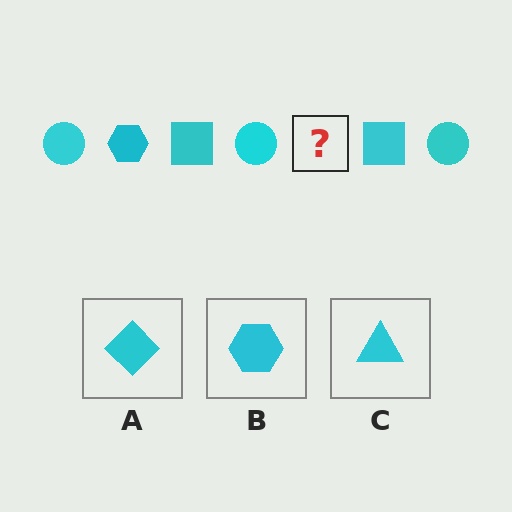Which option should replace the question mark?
Option B.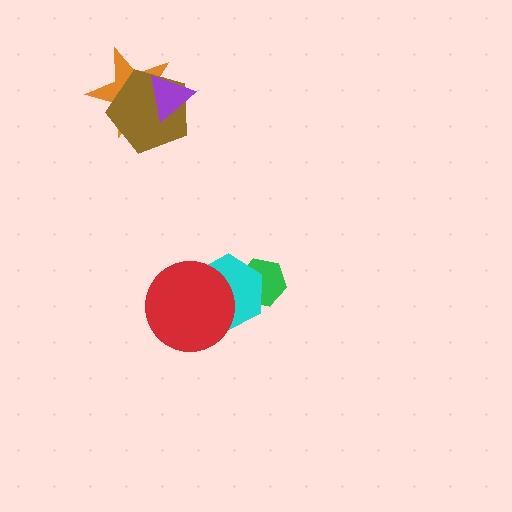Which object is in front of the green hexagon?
The cyan hexagon is in front of the green hexagon.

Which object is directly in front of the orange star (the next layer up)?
The brown pentagon is directly in front of the orange star.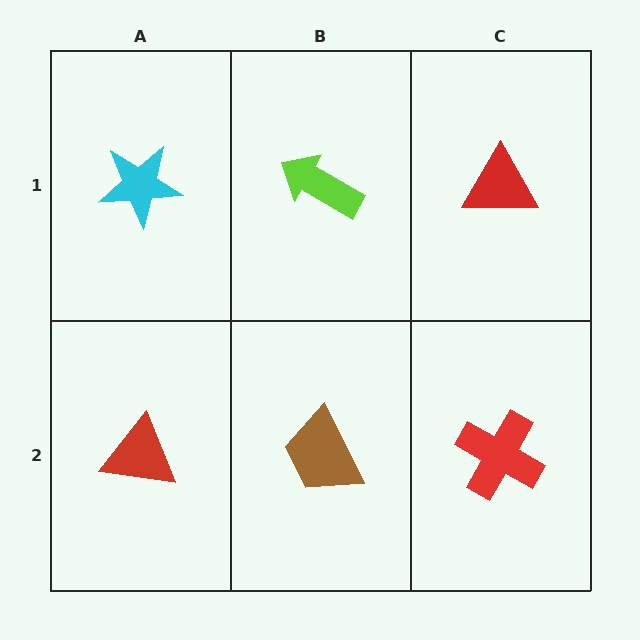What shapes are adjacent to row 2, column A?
A cyan star (row 1, column A), a brown trapezoid (row 2, column B).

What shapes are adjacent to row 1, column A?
A red triangle (row 2, column A), a lime arrow (row 1, column B).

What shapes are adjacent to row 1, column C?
A red cross (row 2, column C), a lime arrow (row 1, column B).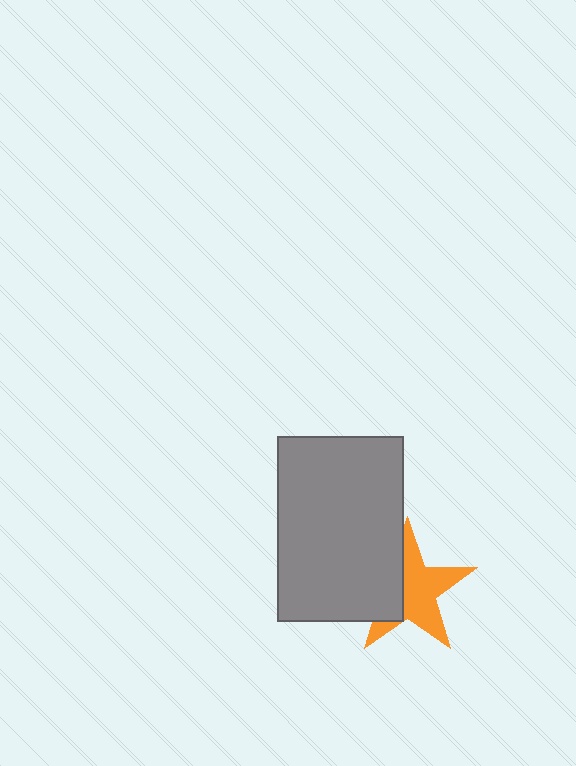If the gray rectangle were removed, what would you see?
You would see the complete orange star.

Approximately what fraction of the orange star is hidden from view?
Roughly 37% of the orange star is hidden behind the gray rectangle.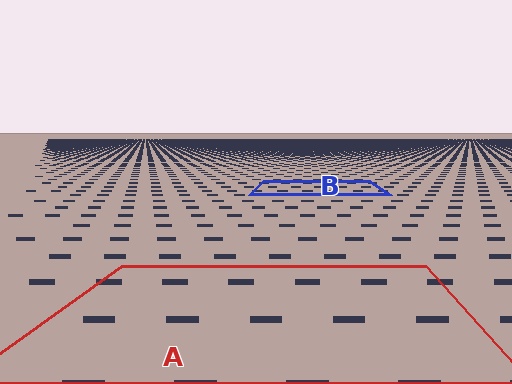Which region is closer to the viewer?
Region A is closer. The texture elements there are larger and more spread out.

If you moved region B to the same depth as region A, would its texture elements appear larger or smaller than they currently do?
They would appear larger. At a closer depth, the same texture elements are projected at a bigger on-screen size.